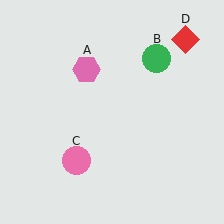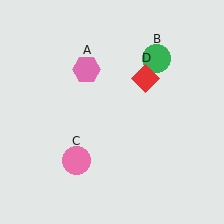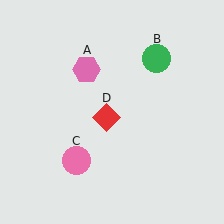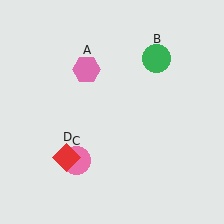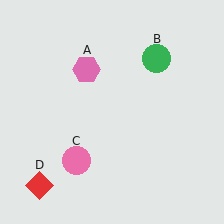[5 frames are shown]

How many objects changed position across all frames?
1 object changed position: red diamond (object D).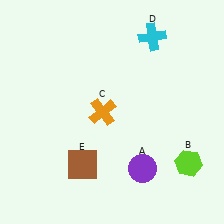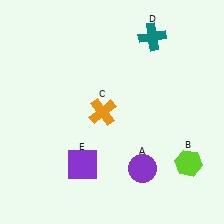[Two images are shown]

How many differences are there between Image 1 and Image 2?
There are 2 differences between the two images.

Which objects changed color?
D changed from cyan to teal. E changed from brown to purple.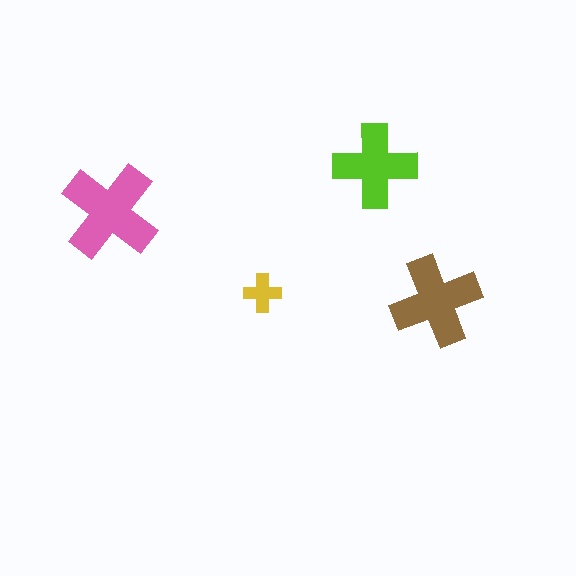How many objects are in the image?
There are 4 objects in the image.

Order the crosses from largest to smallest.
the pink one, the brown one, the lime one, the yellow one.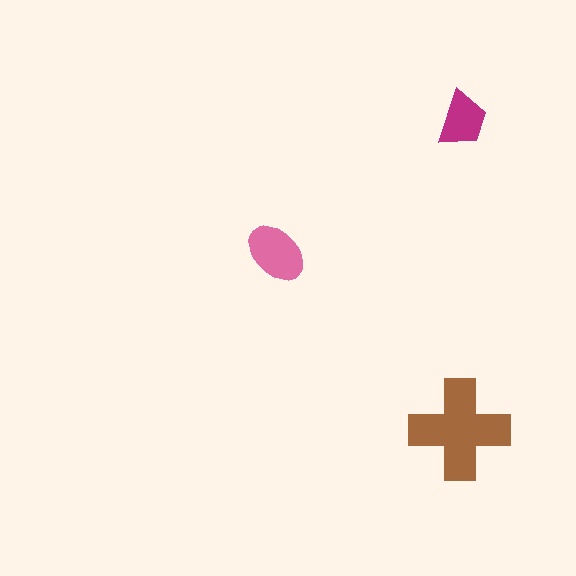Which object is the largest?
The brown cross.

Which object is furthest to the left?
The pink ellipse is leftmost.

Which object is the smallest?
The magenta trapezoid.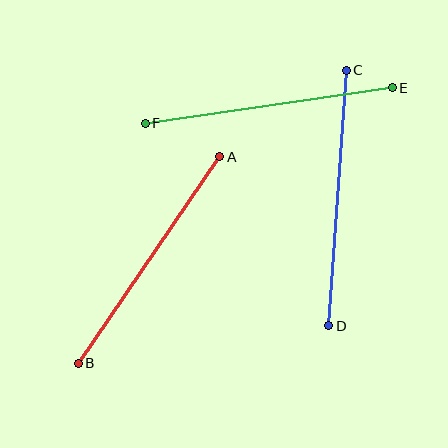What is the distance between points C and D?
The distance is approximately 256 pixels.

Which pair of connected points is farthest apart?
Points C and D are farthest apart.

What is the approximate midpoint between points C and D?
The midpoint is at approximately (337, 198) pixels.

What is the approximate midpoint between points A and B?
The midpoint is at approximately (149, 260) pixels.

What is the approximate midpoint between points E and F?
The midpoint is at approximately (269, 106) pixels.